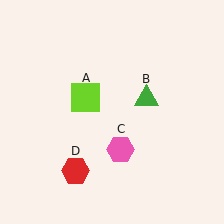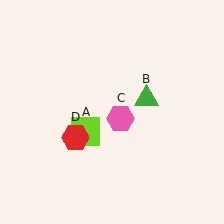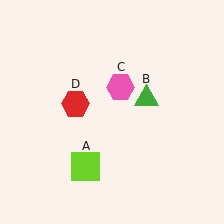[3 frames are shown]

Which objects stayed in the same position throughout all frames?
Green triangle (object B) remained stationary.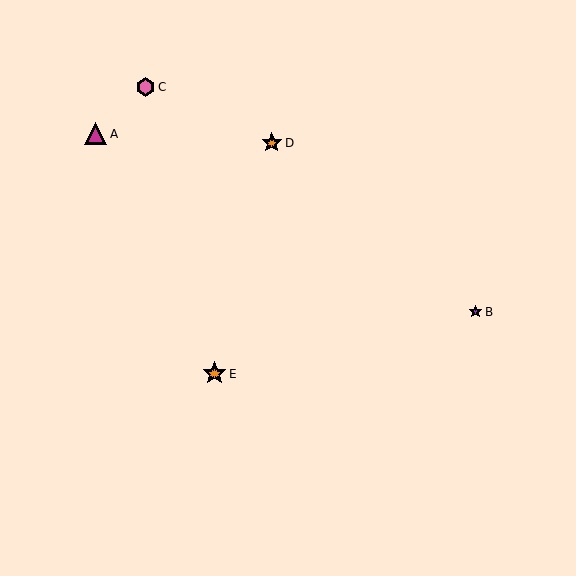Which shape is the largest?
The orange star (labeled E) is the largest.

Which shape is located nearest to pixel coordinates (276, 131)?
The orange star (labeled D) at (272, 143) is nearest to that location.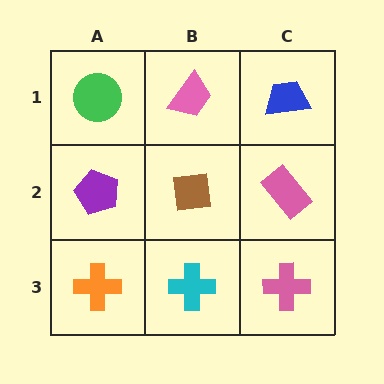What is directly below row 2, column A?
An orange cross.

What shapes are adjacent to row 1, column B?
A brown square (row 2, column B), a green circle (row 1, column A), a blue trapezoid (row 1, column C).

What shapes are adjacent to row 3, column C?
A pink rectangle (row 2, column C), a cyan cross (row 3, column B).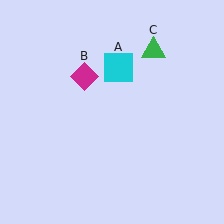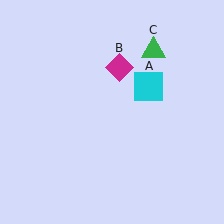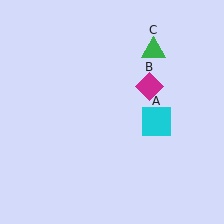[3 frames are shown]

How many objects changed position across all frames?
2 objects changed position: cyan square (object A), magenta diamond (object B).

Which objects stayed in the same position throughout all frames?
Green triangle (object C) remained stationary.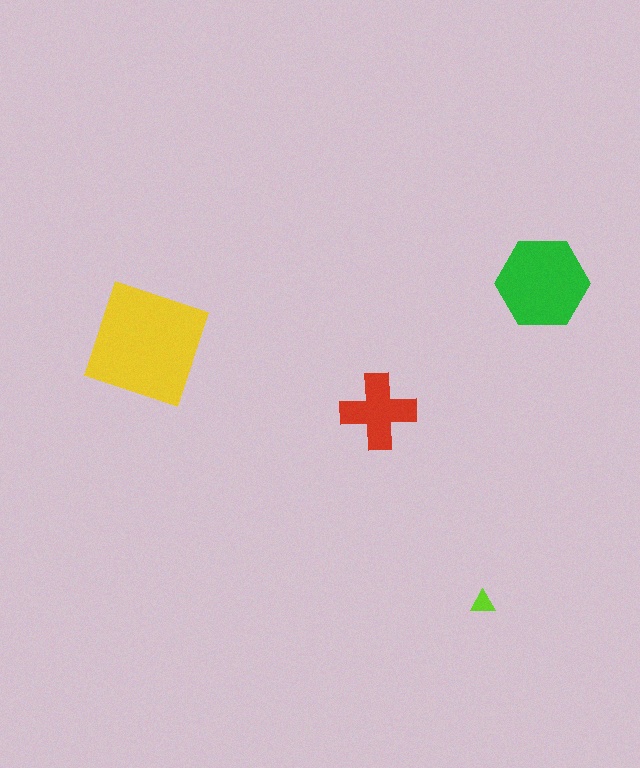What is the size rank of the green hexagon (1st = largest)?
2nd.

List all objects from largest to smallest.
The yellow square, the green hexagon, the red cross, the lime triangle.